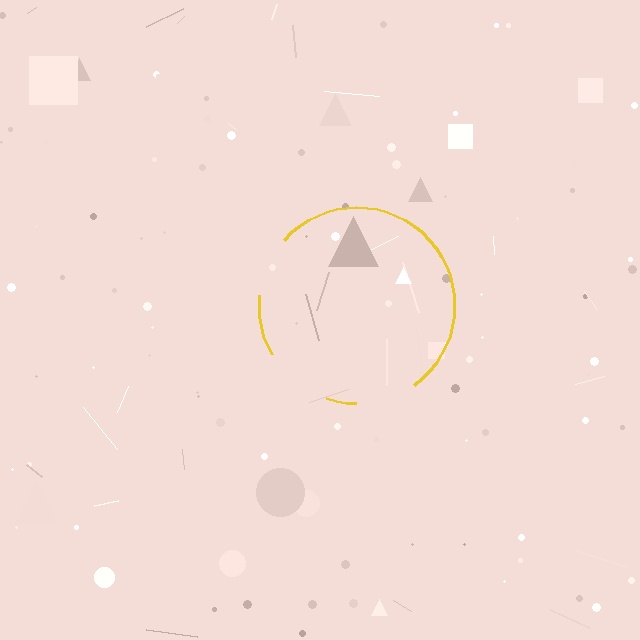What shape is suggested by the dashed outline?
The dashed outline suggests a circle.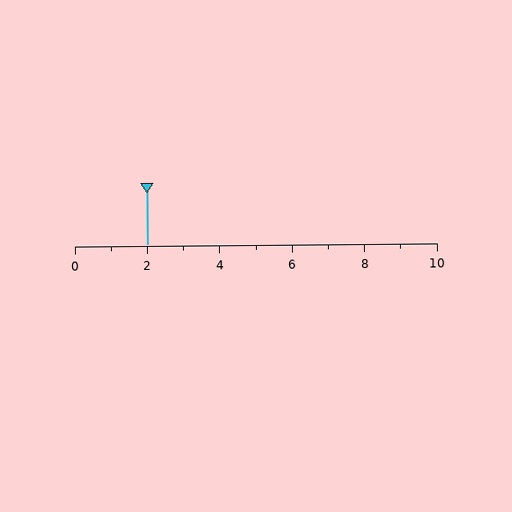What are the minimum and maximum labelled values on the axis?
The axis runs from 0 to 10.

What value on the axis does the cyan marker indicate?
The marker indicates approximately 2.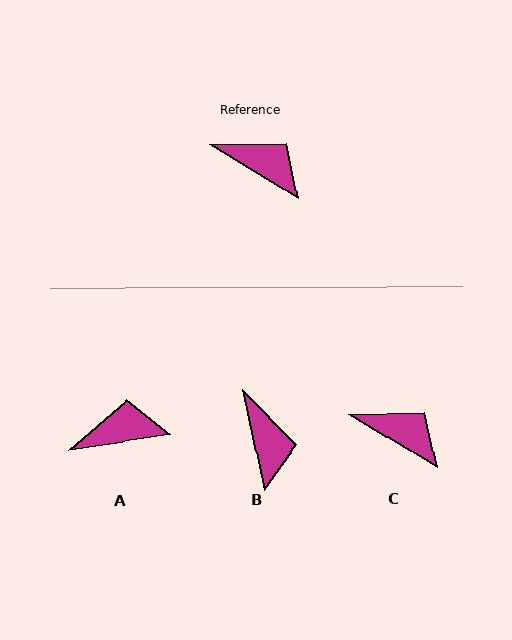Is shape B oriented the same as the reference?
No, it is off by about 47 degrees.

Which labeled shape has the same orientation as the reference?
C.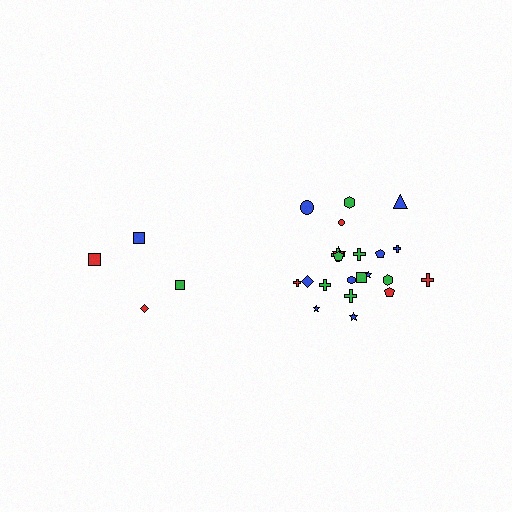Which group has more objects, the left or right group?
The right group.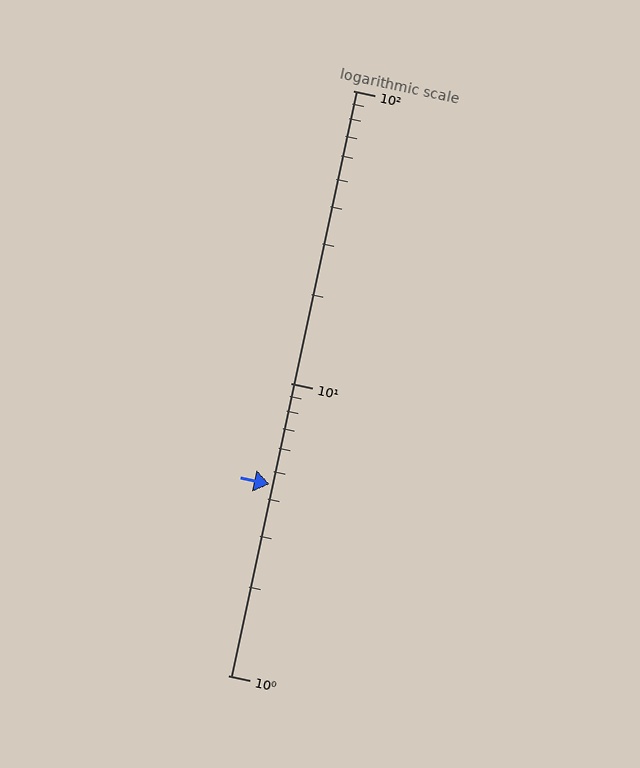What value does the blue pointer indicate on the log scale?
The pointer indicates approximately 4.5.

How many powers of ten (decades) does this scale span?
The scale spans 2 decades, from 1 to 100.